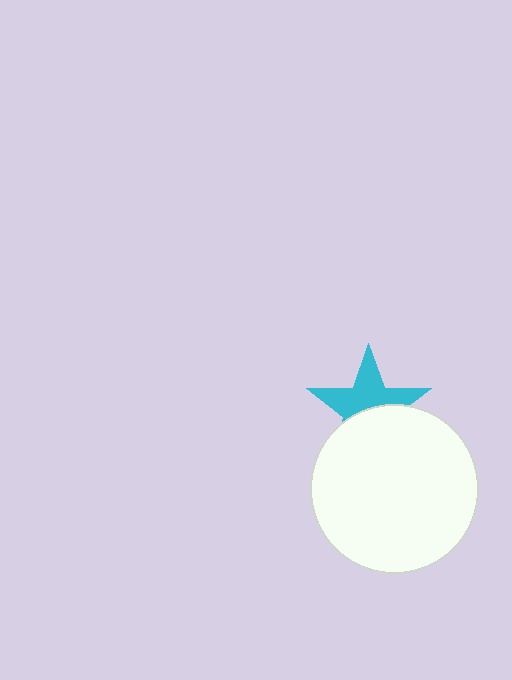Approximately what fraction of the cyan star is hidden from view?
Roughly 45% of the cyan star is hidden behind the white circle.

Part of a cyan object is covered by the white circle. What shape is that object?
It is a star.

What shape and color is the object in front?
The object in front is a white circle.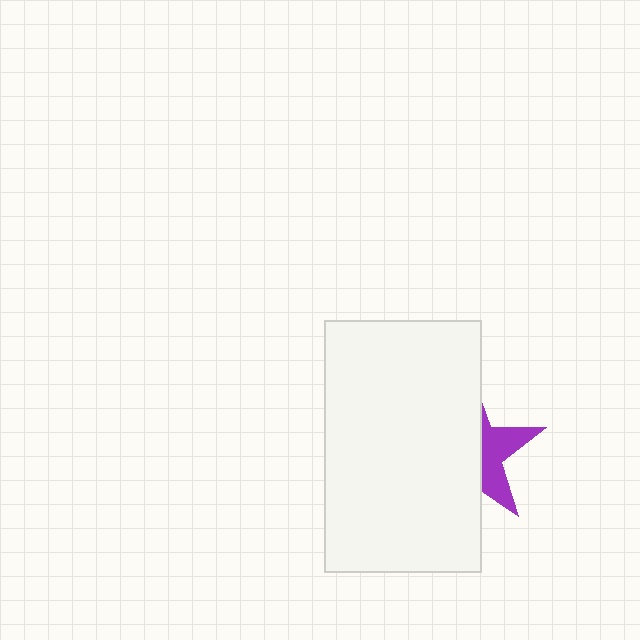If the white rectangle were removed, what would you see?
You would see the complete purple star.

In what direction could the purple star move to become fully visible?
The purple star could move right. That would shift it out from behind the white rectangle entirely.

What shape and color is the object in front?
The object in front is a white rectangle.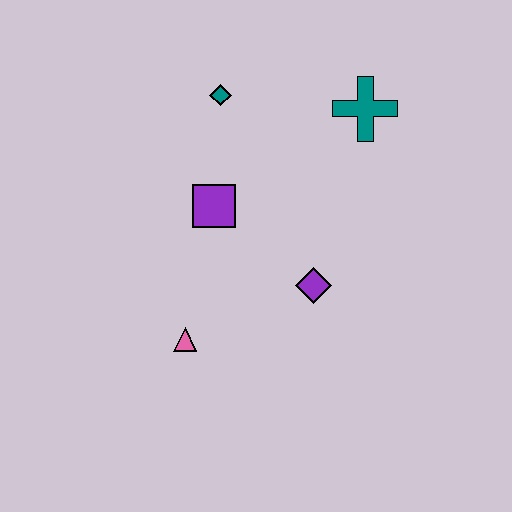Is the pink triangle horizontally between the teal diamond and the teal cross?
No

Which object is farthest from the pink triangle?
The teal cross is farthest from the pink triangle.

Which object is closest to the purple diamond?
The purple square is closest to the purple diamond.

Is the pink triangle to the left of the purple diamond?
Yes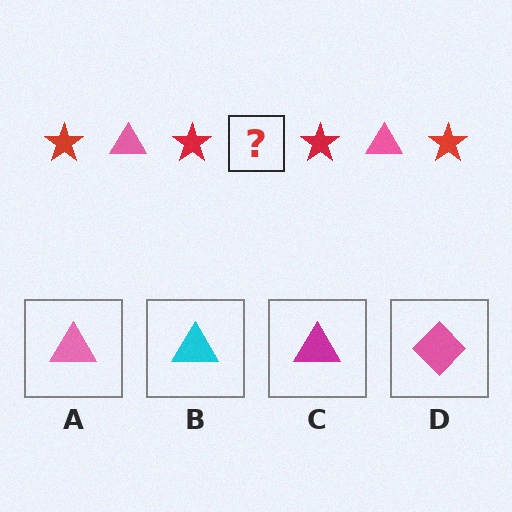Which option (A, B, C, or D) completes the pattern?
A.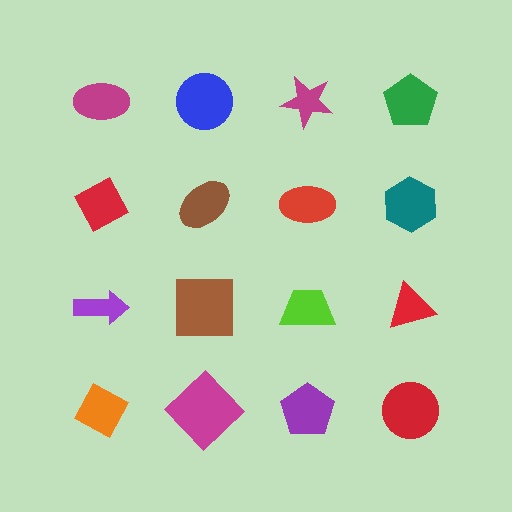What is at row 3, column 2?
A brown square.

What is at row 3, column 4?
A red triangle.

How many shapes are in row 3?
4 shapes.